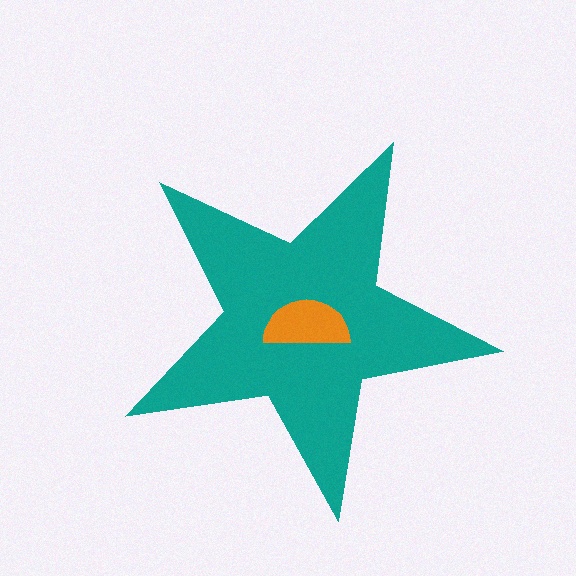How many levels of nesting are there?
2.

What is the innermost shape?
The orange semicircle.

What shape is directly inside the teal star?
The orange semicircle.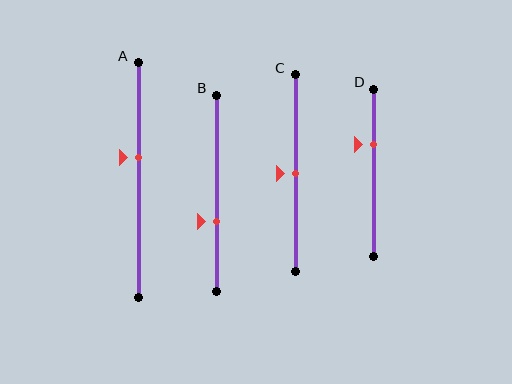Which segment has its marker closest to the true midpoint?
Segment C has its marker closest to the true midpoint.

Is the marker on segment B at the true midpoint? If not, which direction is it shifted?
No, the marker on segment B is shifted downward by about 14% of the segment length.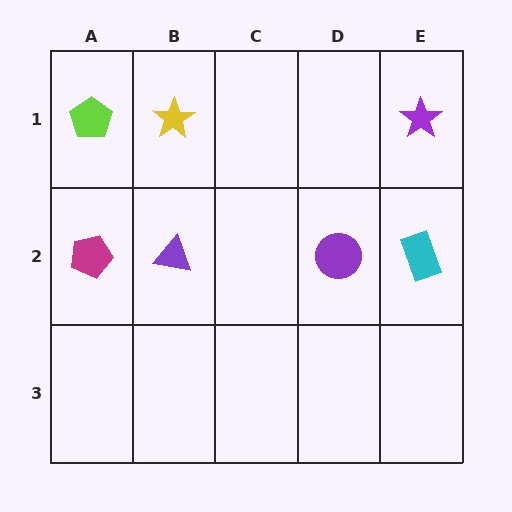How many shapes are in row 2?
4 shapes.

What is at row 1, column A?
A lime pentagon.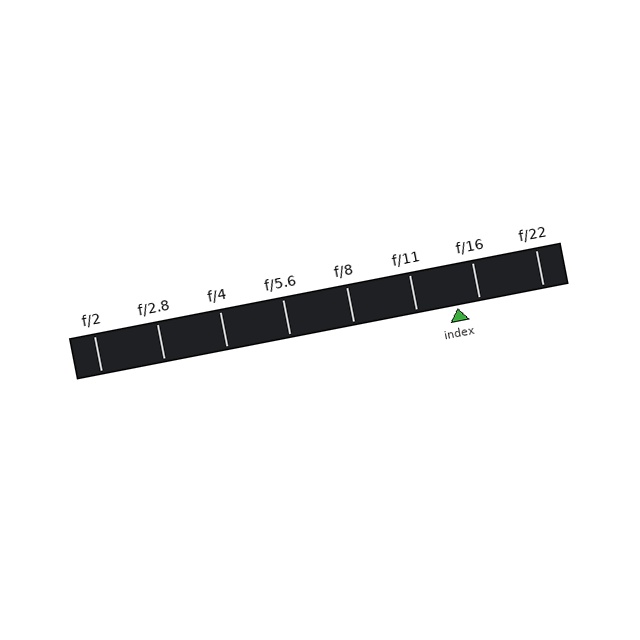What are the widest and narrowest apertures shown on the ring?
The widest aperture shown is f/2 and the narrowest is f/22.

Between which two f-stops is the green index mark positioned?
The index mark is between f/11 and f/16.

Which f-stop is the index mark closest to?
The index mark is closest to f/16.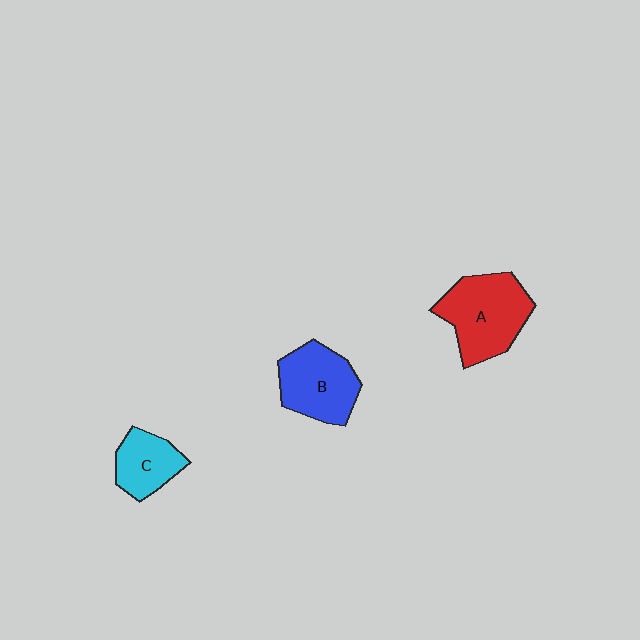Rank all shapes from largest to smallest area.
From largest to smallest: A (red), B (blue), C (cyan).